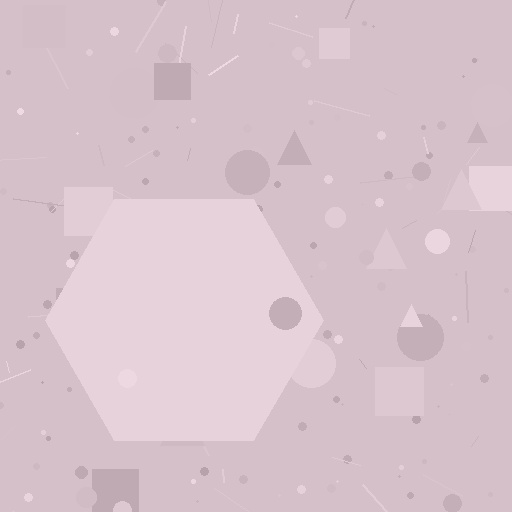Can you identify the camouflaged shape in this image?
The camouflaged shape is a hexagon.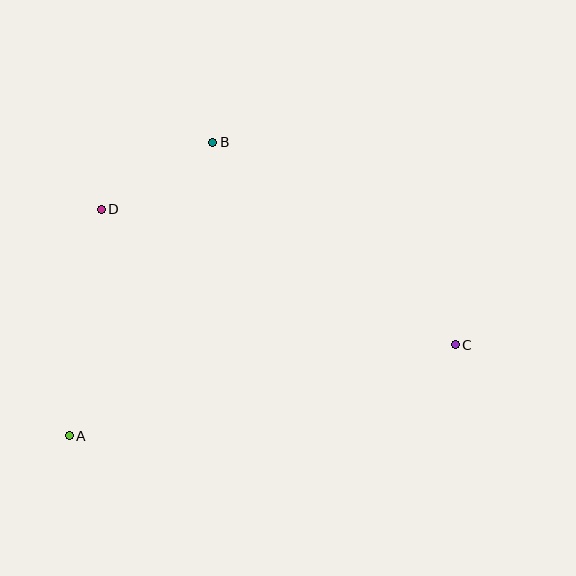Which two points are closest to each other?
Points B and D are closest to each other.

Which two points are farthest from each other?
Points A and C are farthest from each other.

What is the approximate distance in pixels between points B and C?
The distance between B and C is approximately 316 pixels.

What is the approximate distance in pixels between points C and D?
The distance between C and D is approximately 379 pixels.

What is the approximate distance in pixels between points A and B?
The distance between A and B is approximately 327 pixels.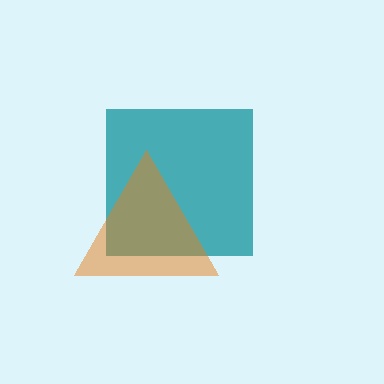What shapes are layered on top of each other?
The layered shapes are: a teal square, an orange triangle.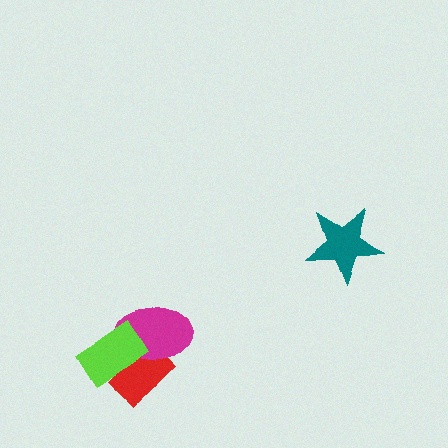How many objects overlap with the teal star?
0 objects overlap with the teal star.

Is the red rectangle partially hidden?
Yes, it is partially covered by another shape.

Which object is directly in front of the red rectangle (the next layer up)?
The magenta ellipse is directly in front of the red rectangle.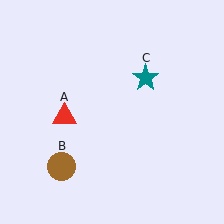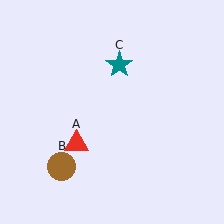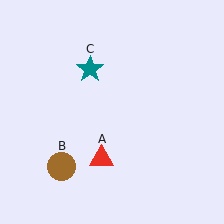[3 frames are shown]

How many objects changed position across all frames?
2 objects changed position: red triangle (object A), teal star (object C).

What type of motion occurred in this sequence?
The red triangle (object A), teal star (object C) rotated counterclockwise around the center of the scene.